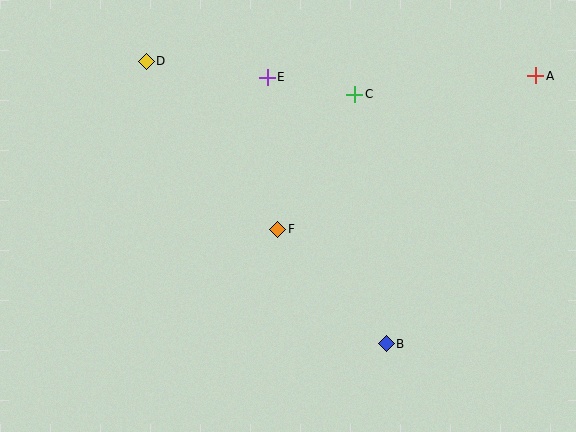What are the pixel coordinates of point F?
Point F is at (278, 229).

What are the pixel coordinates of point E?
Point E is at (267, 77).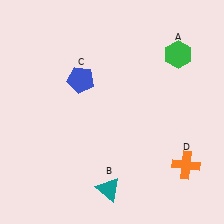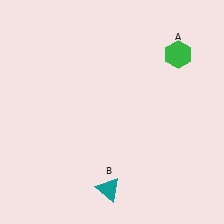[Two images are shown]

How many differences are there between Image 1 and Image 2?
There are 2 differences between the two images.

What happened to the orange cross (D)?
The orange cross (D) was removed in Image 2. It was in the bottom-right area of Image 1.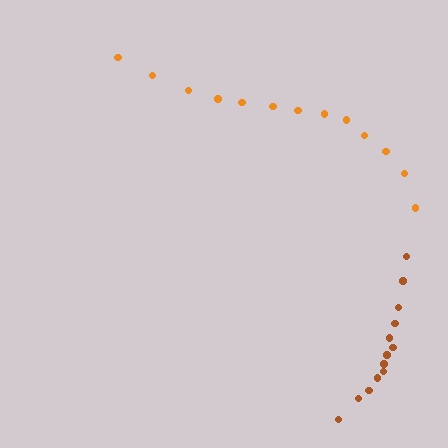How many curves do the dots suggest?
There are 2 distinct paths.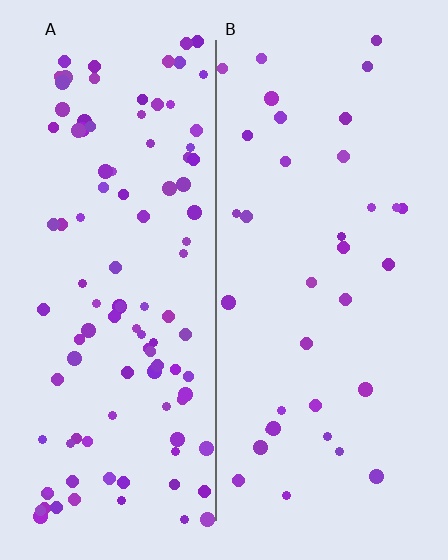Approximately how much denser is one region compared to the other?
Approximately 2.9× — region A over region B.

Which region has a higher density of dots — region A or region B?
A (the left).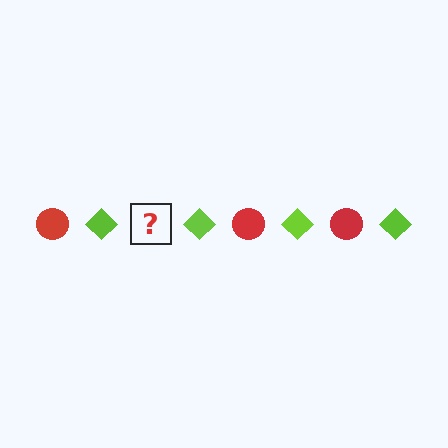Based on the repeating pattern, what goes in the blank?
The blank should be a red circle.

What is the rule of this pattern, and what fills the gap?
The rule is that the pattern alternates between red circle and lime diamond. The gap should be filled with a red circle.